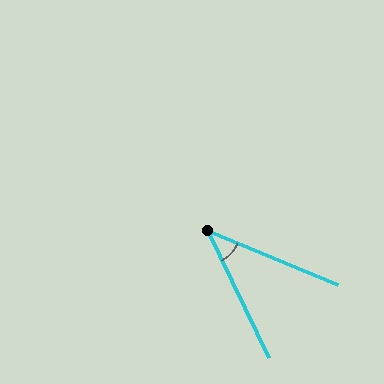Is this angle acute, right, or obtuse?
It is acute.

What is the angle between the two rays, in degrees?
Approximately 42 degrees.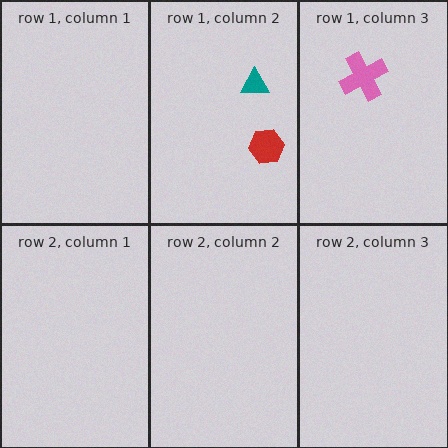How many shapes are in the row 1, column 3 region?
1.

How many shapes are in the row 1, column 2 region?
2.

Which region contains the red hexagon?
The row 1, column 2 region.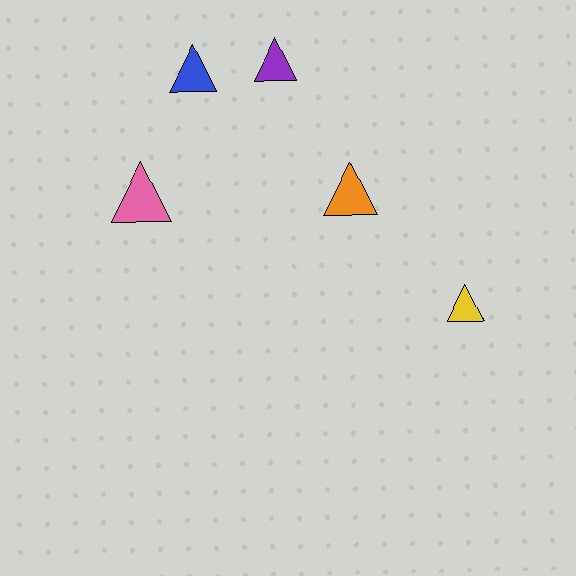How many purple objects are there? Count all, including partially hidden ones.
There is 1 purple object.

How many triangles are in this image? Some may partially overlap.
There are 5 triangles.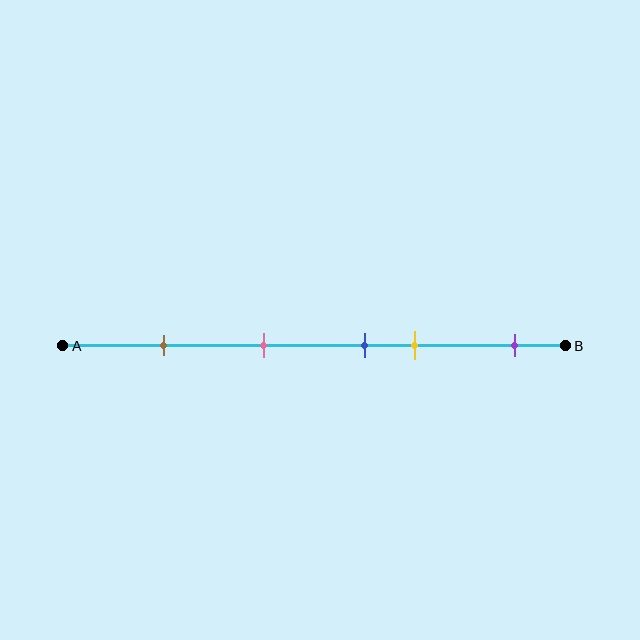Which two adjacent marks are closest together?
The blue and yellow marks are the closest adjacent pair.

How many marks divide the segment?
There are 5 marks dividing the segment.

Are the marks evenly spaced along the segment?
No, the marks are not evenly spaced.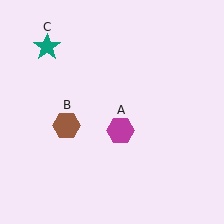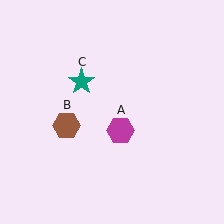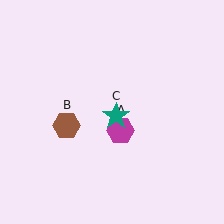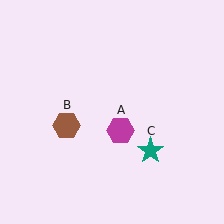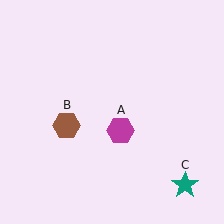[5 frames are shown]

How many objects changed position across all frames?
1 object changed position: teal star (object C).